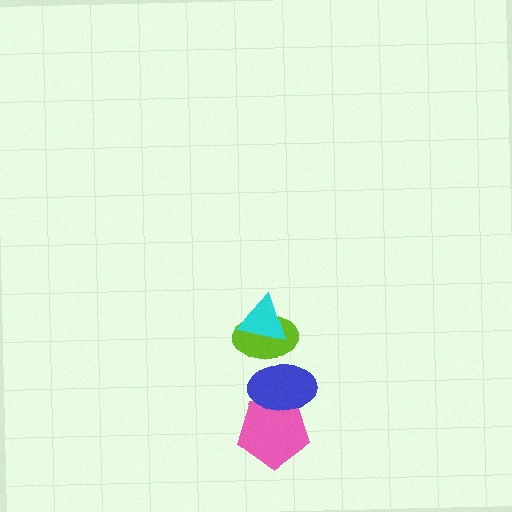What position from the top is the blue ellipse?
The blue ellipse is 3rd from the top.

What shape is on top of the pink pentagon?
The blue ellipse is on top of the pink pentagon.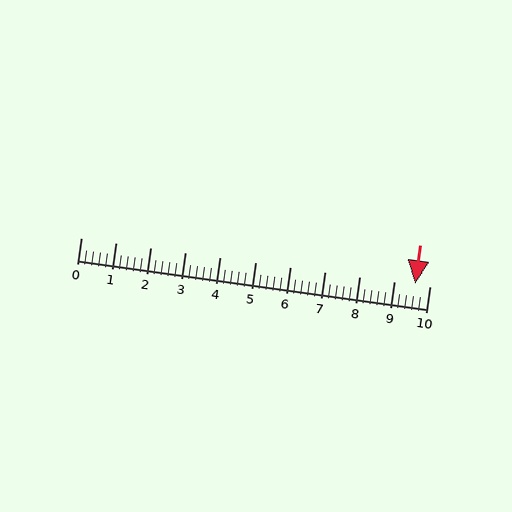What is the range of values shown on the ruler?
The ruler shows values from 0 to 10.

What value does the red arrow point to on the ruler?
The red arrow points to approximately 9.6.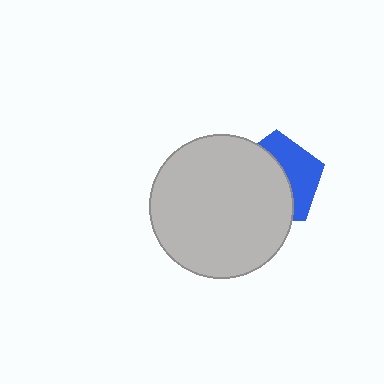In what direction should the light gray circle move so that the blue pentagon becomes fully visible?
The light gray circle should move left. That is the shortest direction to clear the overlap and leave the blue pentagon fully visible.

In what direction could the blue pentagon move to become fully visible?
The blue pentagon could move right. That would shift it out from behind the light gray circle entirely.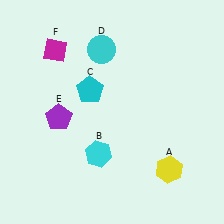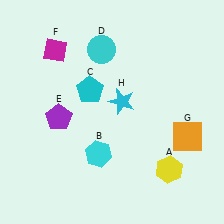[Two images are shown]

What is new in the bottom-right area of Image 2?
An orange square (G) was added in the bottom-right area of Image 2.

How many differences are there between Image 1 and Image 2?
There are 2 differences between the two images.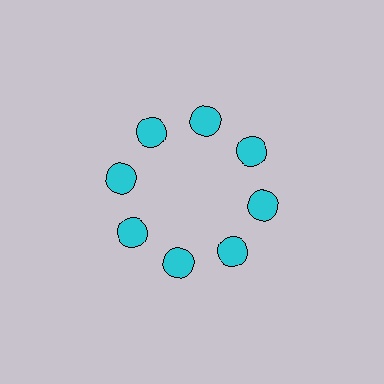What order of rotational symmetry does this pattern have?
This pattern has 8-fold rotational symmetry.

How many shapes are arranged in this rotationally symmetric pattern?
There are 8 shapes, arranged in 8 groups of 1.